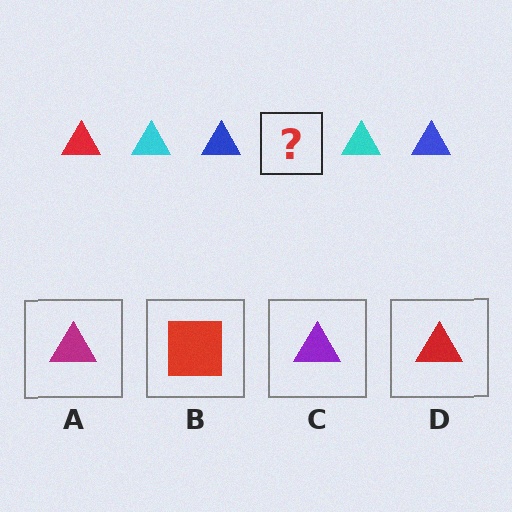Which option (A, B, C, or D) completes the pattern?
D.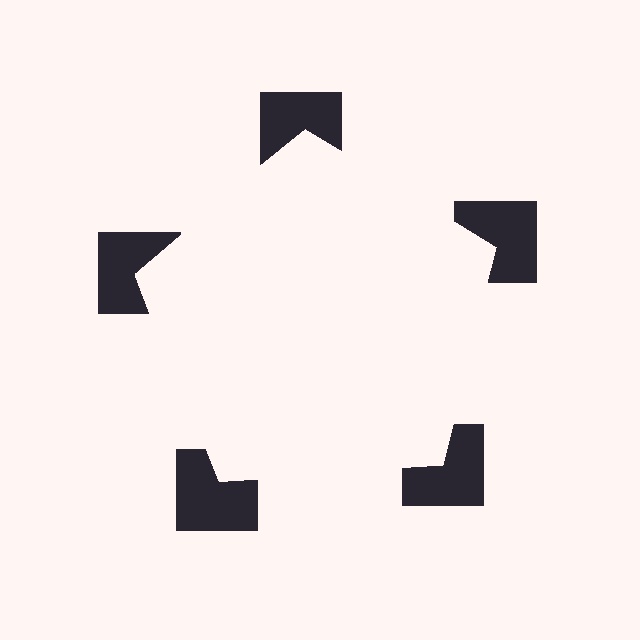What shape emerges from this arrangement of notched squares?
An illusory pentagon — its edges are inferred from the aligned wedge cuts in the notched squares, not physically drawn.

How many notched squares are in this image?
There are 5 — one at each vertex of the illusory pentagon.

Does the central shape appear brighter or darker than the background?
It typically appears slightly brighter than the background, even though no actual brightness change is drawn.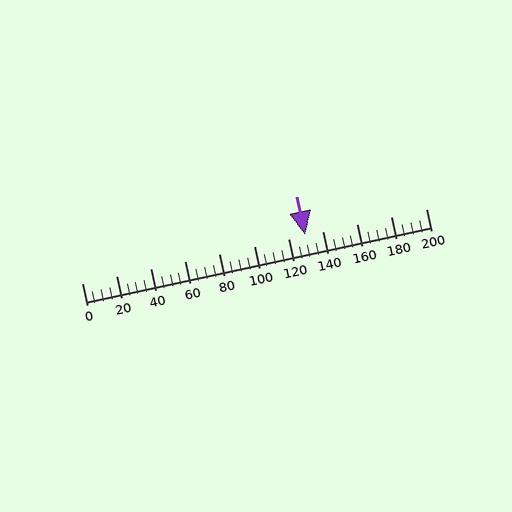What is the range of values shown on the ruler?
The ruler shows values from 0 to 200.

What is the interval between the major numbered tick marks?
The major tick marks are spaced 20 units apart.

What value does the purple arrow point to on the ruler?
The purple arrow points to approximately 130.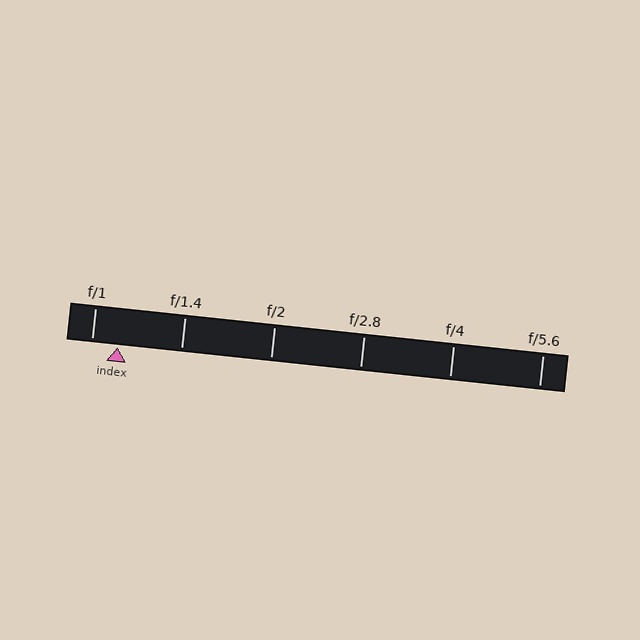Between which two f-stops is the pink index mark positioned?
The index mark is between f/1 and f/1.4.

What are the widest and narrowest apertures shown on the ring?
The widest aperture shown is f/1 and the narrowest is f/5.6.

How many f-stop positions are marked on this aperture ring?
There are 6 f-stop positions marked.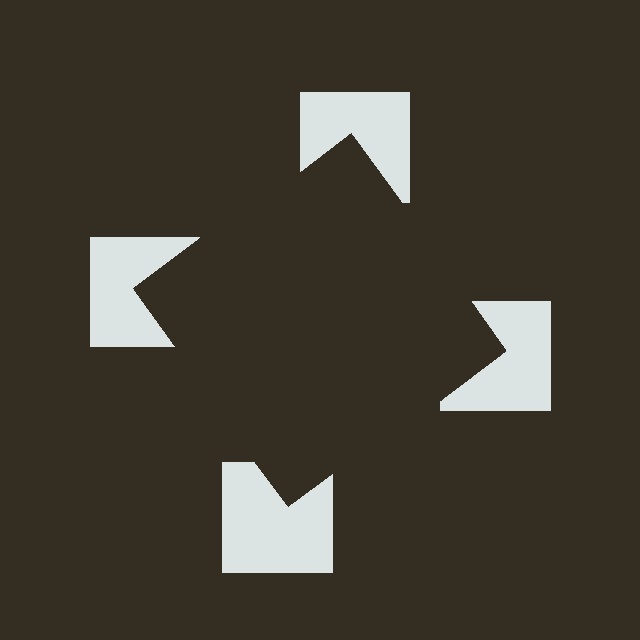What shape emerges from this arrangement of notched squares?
An illusory square — its edges are inferred from the aligned wedge cuts in the notched squares, not physically drawn.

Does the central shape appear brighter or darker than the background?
It typically appears slightly darker than the background, even though no actual brightness change is drawn.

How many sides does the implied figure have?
4 sides.